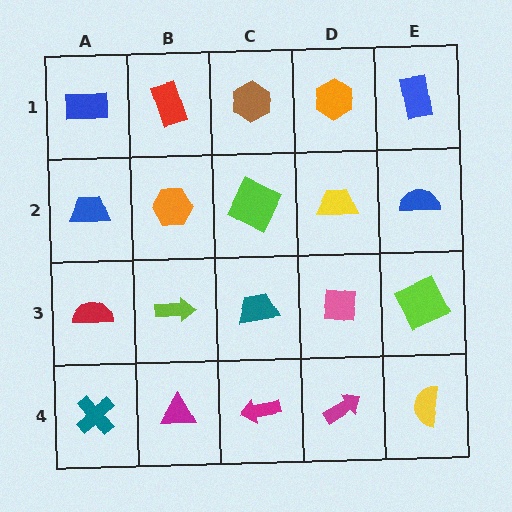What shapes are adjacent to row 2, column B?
A red rectangle (row 1, column B), a lime arrow (row 3, column B), a blue trapezoid (row 2, column A), a lime square (row 2, column C).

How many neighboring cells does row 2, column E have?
3.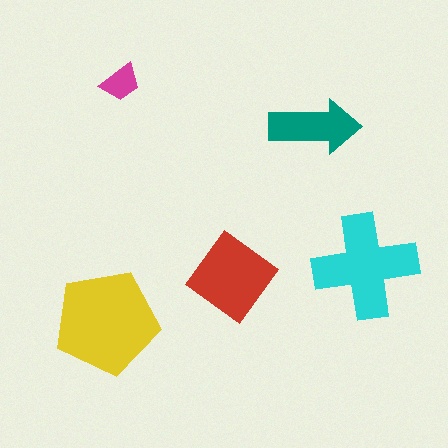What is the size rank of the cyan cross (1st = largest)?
2nd.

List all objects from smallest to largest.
The magenta trapezoid, the teal arrow, the red diamond, the cyan cross, the yellow pentagon.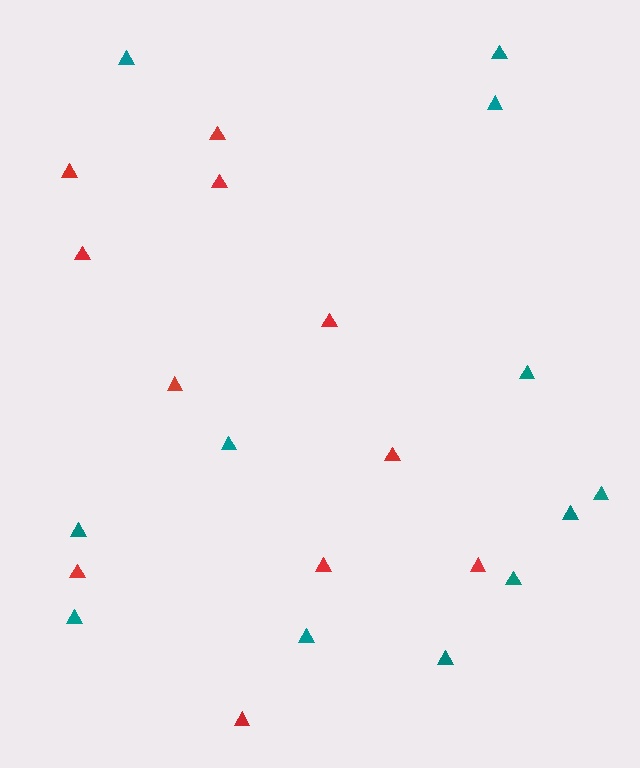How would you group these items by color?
There are 2 groups: one group of red triangles (11) and one group of teal triangles (12).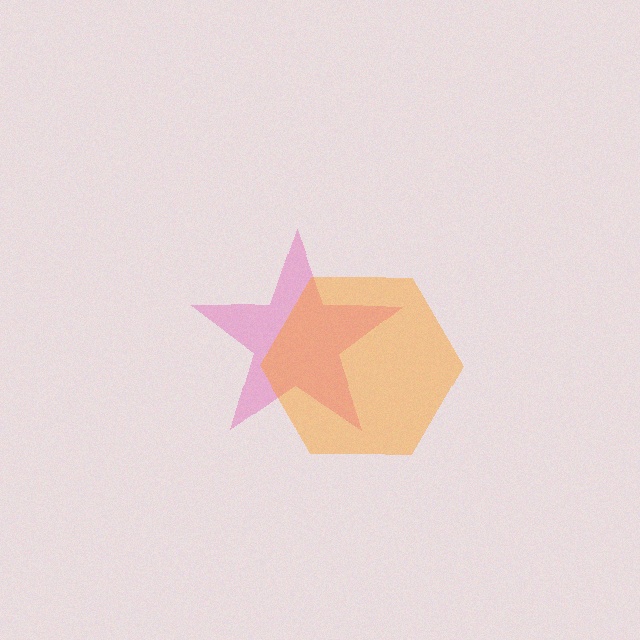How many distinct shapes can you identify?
There are 2 distinct shapes: a pink star, an orange hexagon.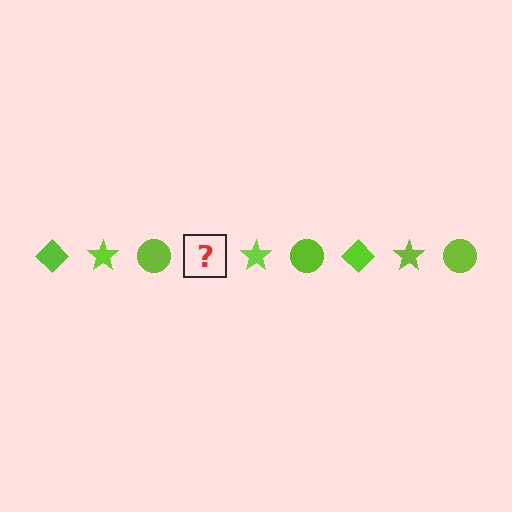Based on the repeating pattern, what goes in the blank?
The blank should be a lime diamond.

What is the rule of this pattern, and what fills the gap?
The rule is that the pattern cycles through diamond, star, circle shapes in lime. The gap should be filled with a lime diamond.